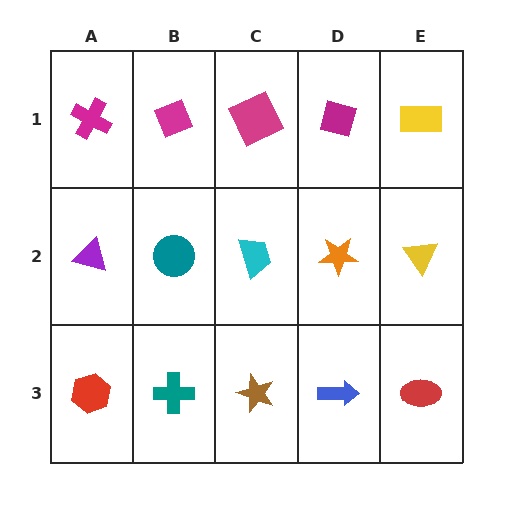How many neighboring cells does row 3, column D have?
3.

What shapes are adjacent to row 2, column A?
A magenta cross (row 1, column A), a red hexagon (row 3, column A), a teal circle (row 2, column B).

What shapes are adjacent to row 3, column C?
A cyan trapezoid (row 2, column C), a teal cross (row 3, column B), a blue arrow (row 3, column D).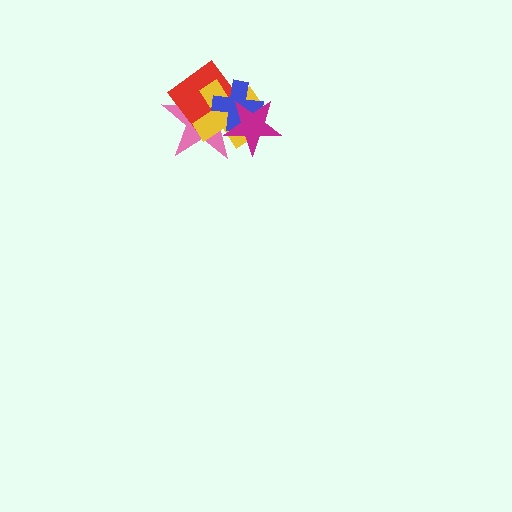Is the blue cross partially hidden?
Yes, it is partially covered by another shape.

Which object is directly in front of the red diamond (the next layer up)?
The yellow cross is directly in front of the red diamond.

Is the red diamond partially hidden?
Yes, it is partially covered by another shape.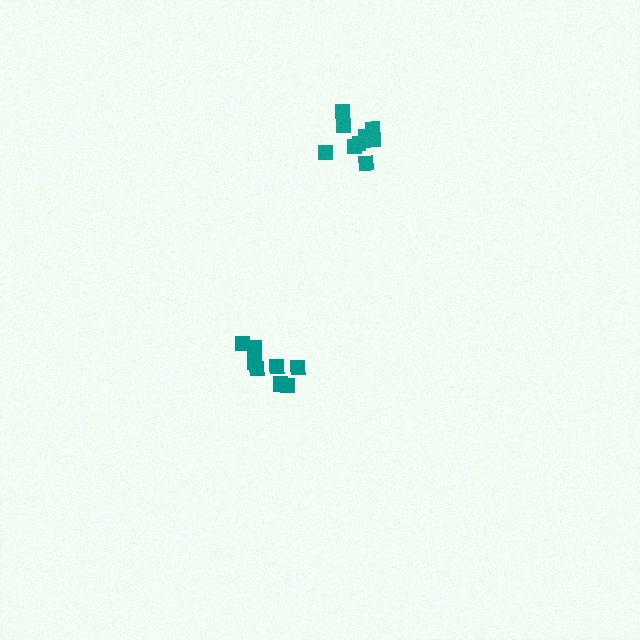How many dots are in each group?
Group 1: 9 dots, Group 2: 10 dots (19 total).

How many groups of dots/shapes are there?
There are 2 groups.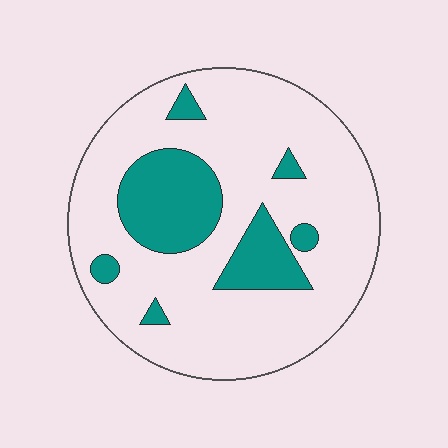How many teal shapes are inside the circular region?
7.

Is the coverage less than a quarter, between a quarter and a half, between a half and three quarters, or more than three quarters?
Less than a quarter.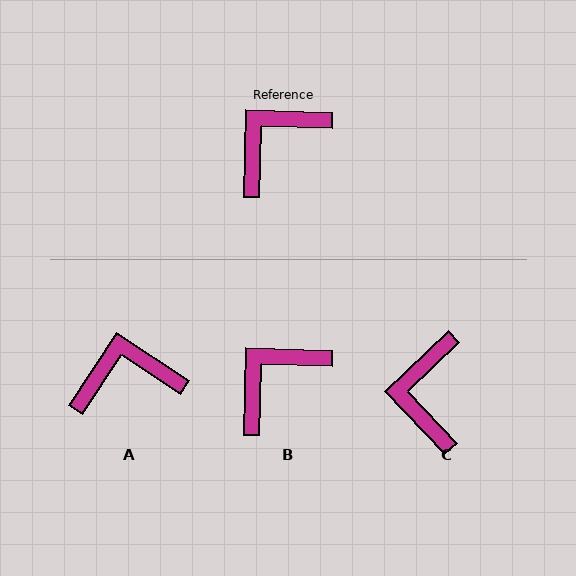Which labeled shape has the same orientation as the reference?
B.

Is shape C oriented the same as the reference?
No, it is off by about 45 degrees.